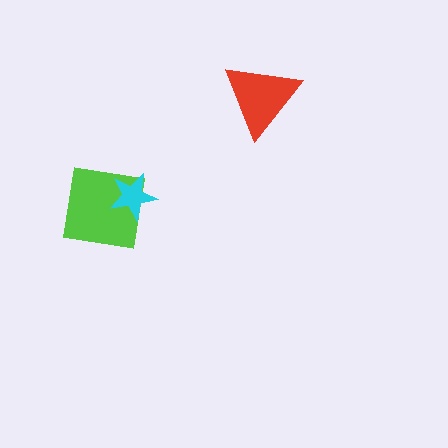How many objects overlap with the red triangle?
0 objects overlap with the red triangle.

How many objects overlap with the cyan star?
1 object overlaps with the cyan star.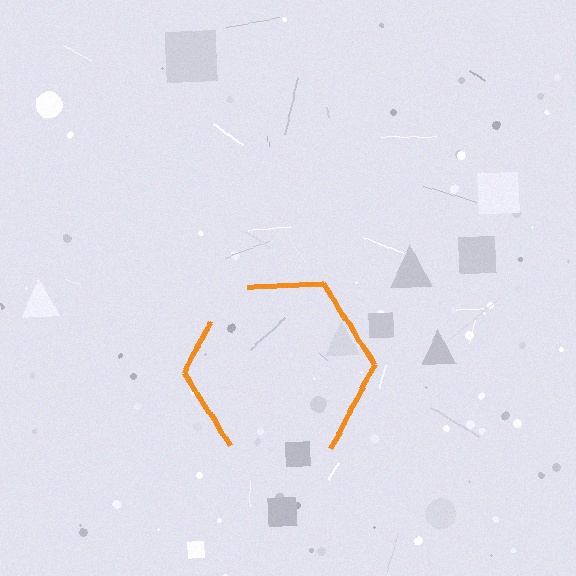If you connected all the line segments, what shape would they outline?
They would outline a hexagon.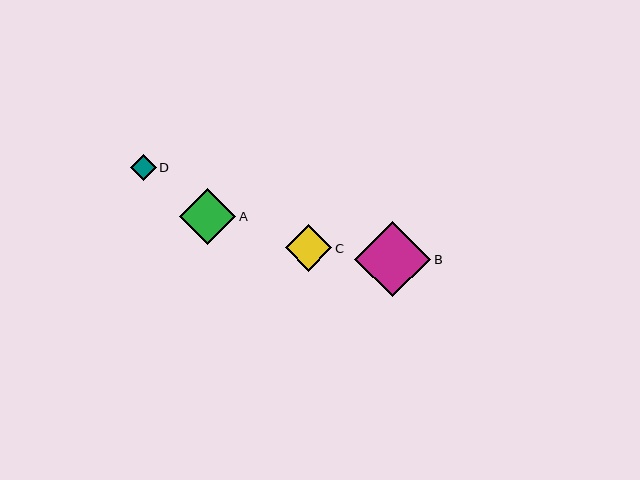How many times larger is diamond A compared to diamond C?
Diamond A is approximately 1.2 times the size of diamond C.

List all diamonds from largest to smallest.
From largest to smallest: B, A, C, D.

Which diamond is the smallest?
Diamond D is the smallest with a size of approximately 26 pixels.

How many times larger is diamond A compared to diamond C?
Diamond A is approximately 1.2 times the size of diamond C.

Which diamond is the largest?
Diamond B is the largest with a size of approximately 76 pixels.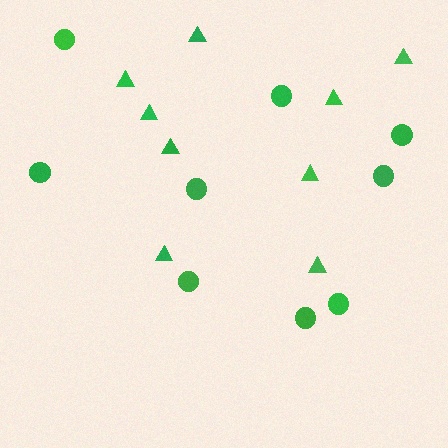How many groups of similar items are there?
There are 2 groups: one group of circles (9) and one group of triangles (9).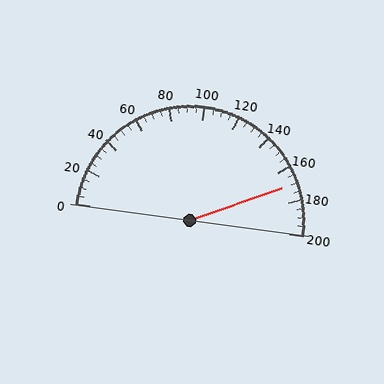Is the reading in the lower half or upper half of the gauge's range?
The reading is in the upper half of the range (0 to 200).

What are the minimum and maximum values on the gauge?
The gauge ranges from 0 to 200.